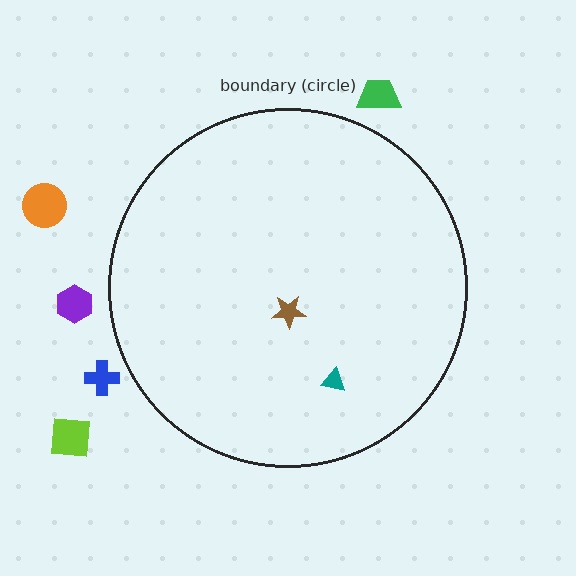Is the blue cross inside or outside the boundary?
Outside.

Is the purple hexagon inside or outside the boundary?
Outside.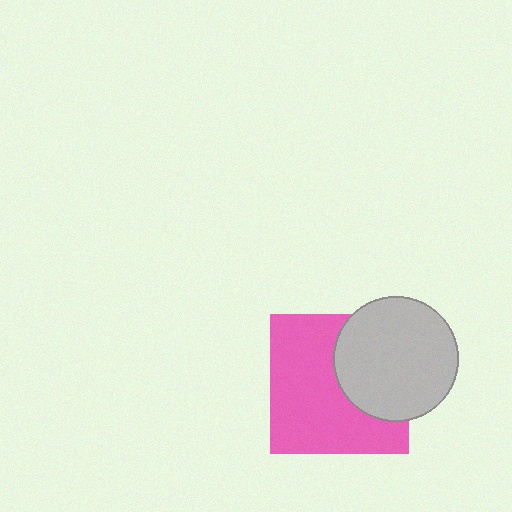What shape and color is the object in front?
The object in front is a light gray circle.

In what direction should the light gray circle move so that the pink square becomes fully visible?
The light gray circle should move right. That is the shortest direction to clear the overlap and leave the pink square fully visible.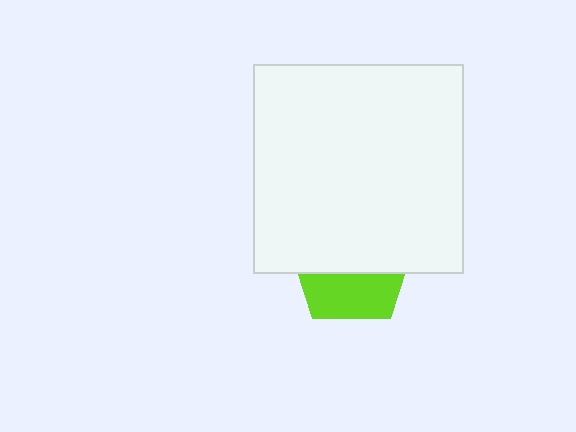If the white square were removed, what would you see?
You would see the complete lime pentagon.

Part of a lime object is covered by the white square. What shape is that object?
It is a pentagon.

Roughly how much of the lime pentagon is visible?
A small part of it is visible (roughly 40%).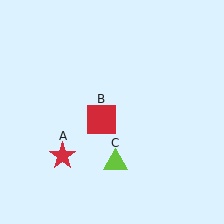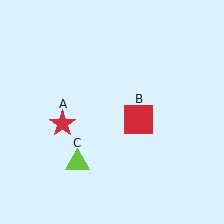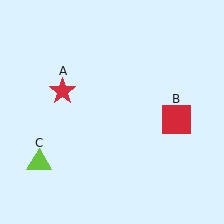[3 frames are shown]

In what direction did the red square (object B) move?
The red square (object B) moved right.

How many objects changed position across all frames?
3 objects changed position: red star (object A), red square (object B), lime triangle (object C).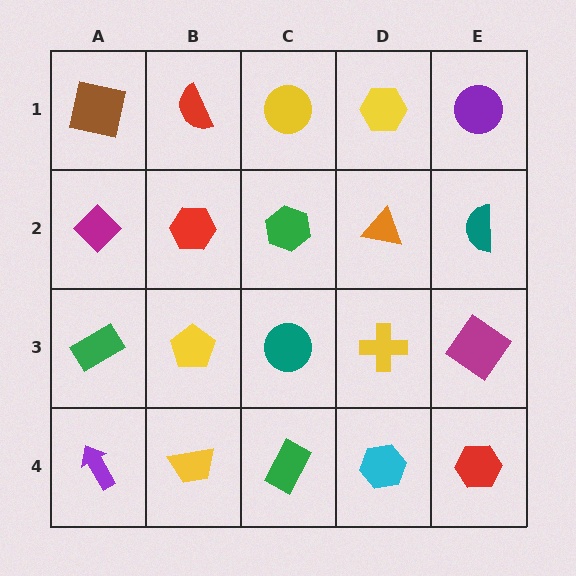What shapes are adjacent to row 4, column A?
A green rectangle (row 3, column A), a yellow trapezoid (row 4, column B).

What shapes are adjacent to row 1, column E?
A teal semicircle (row 2, column E), a yellow hexagon (row 1, column D).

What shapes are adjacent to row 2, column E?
A purple circle (row 1, column E), a magenta diamond (row 3, column E), an orange triangle (row 2, column D).